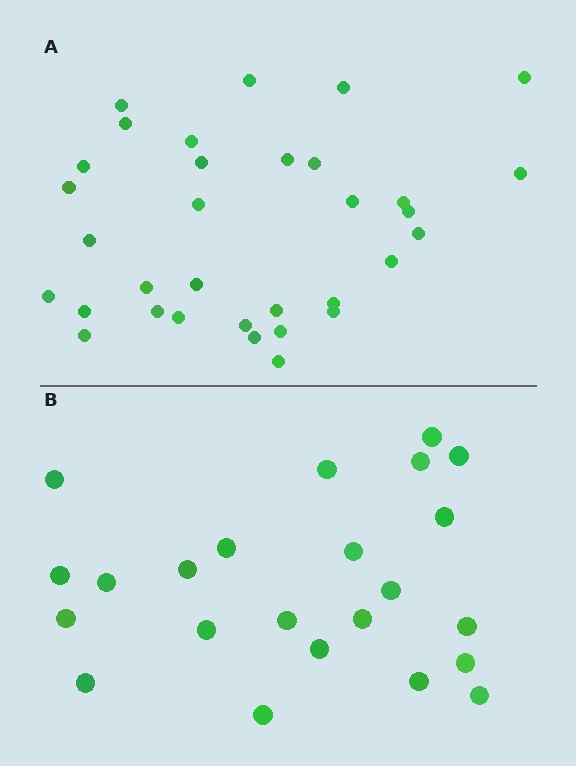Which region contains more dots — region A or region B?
Region A (the top region) has more dots.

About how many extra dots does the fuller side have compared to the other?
Region A has roughly 10 or so more dots than region B.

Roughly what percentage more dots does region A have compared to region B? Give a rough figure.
About 45% more.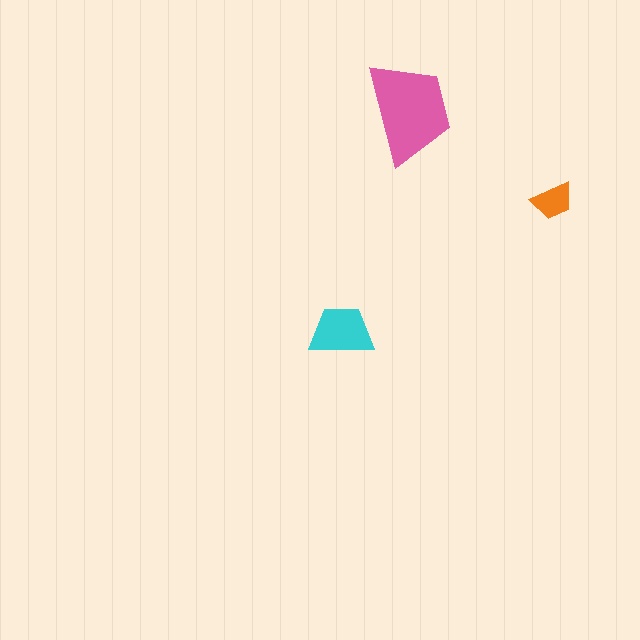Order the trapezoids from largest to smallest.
the pink one, the cyan one, the orange one.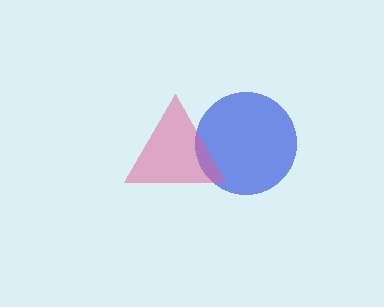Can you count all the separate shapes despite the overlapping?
Yes, there are 2 separate shapes.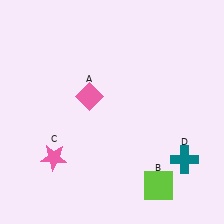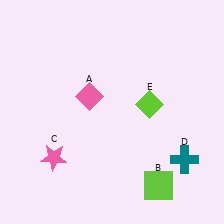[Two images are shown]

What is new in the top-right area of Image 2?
A lime diamond (E) was added in the top-right area of Image 2.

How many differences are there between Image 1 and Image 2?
There is 1 difference between the two images.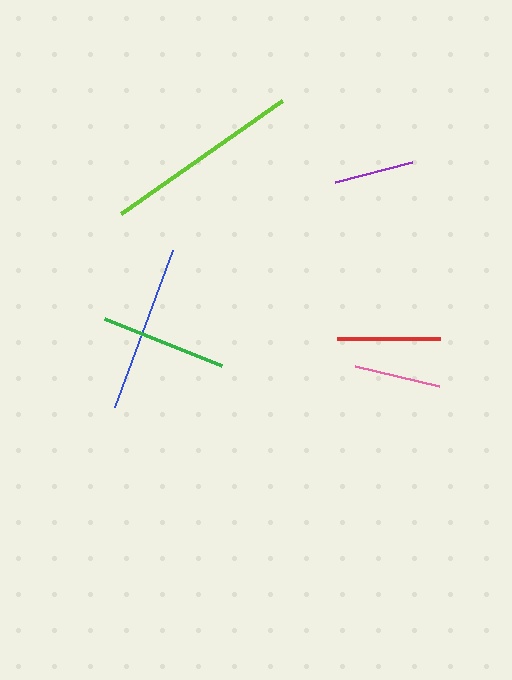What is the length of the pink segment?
The pink segment is approximately 86 pixels long.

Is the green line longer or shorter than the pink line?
The green line is longer than the pink line.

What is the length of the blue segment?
The blue segment is approximately 168 pixels long.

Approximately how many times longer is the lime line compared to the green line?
The lime line is approximately 1.6 times the length of the green line.